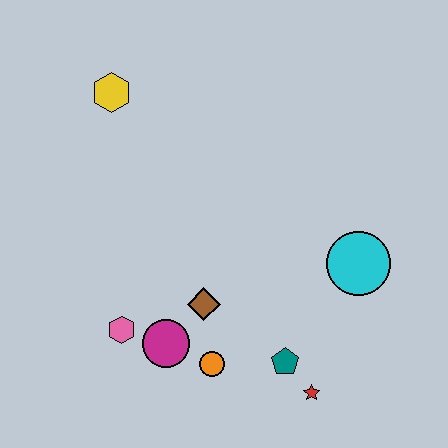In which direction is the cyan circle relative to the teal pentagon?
The cyan circle is above the teal pentagon.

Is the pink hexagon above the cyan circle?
No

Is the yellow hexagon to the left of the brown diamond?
Yes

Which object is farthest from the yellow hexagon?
The red star is farthest from the yellow hexagon.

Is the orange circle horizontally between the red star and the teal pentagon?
No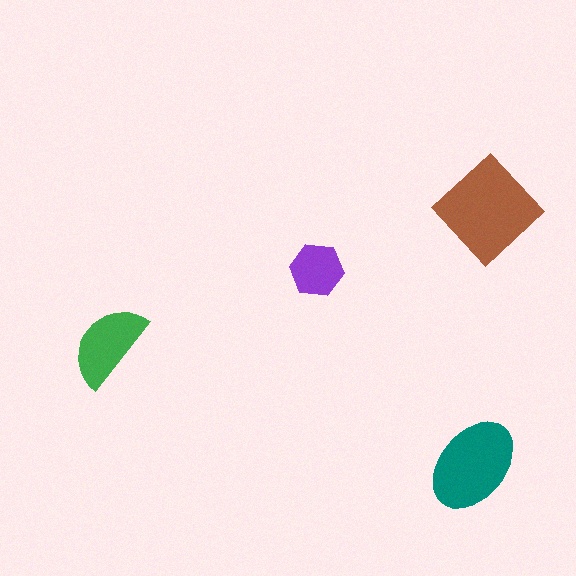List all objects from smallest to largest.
The purple hexagon, the green semicircle, the teal ellipse, the brown diamond.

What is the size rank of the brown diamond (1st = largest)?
1st.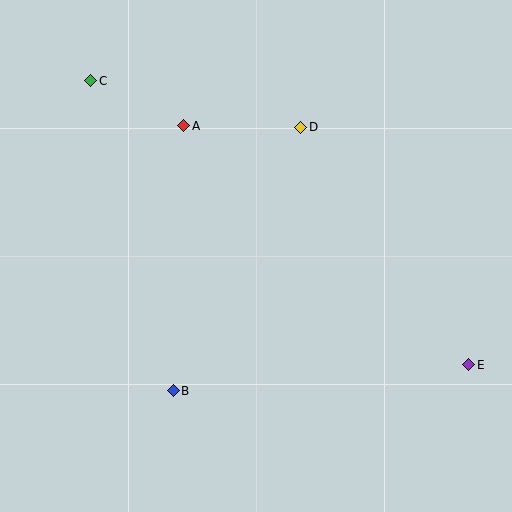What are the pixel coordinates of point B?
Point B is at (173, 391).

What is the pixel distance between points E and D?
The distance between E and D is 291 pixels.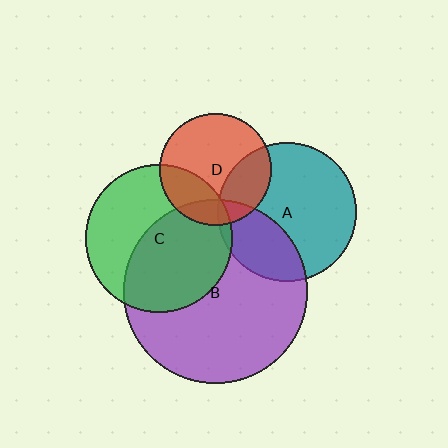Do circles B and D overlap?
Yes.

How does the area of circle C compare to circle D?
Approximately 1.7 times.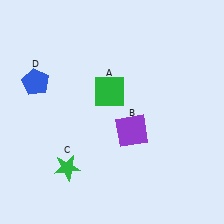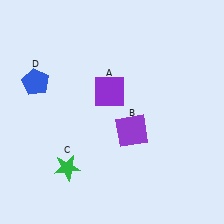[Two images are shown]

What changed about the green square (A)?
In Image 1, A is green. In Image 2, it changed to purple.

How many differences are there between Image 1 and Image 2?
There is 1 difference between the two images.